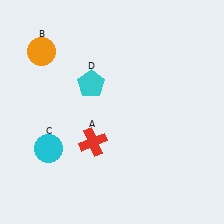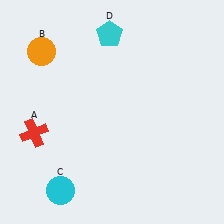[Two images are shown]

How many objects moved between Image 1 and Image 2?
3 objects moved between the two images.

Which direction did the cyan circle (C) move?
The cyan circle (C) moved down.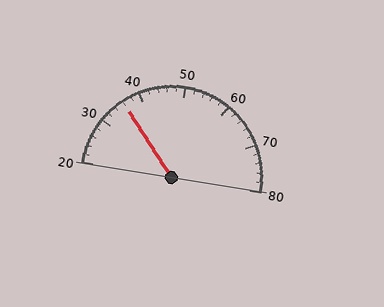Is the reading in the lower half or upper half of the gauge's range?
The reading is in the lower half of the range (20 to 80).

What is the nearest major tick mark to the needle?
The nearest major tick mark is 40.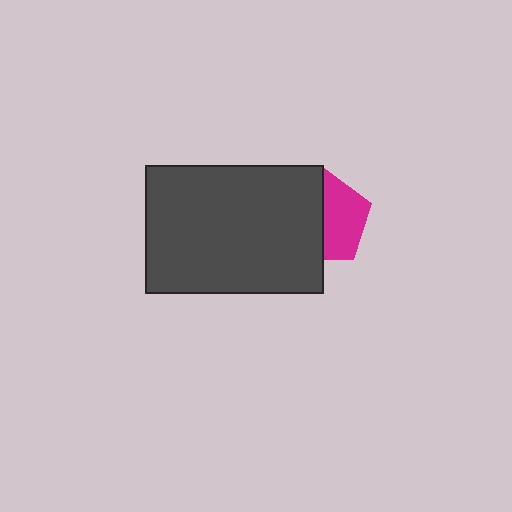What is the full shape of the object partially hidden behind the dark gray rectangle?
The partially hidden object is a magenta pentagon.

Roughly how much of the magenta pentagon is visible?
About half of it is visible (roughly 51%).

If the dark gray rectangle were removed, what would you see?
You would see the complete magenta pentagon.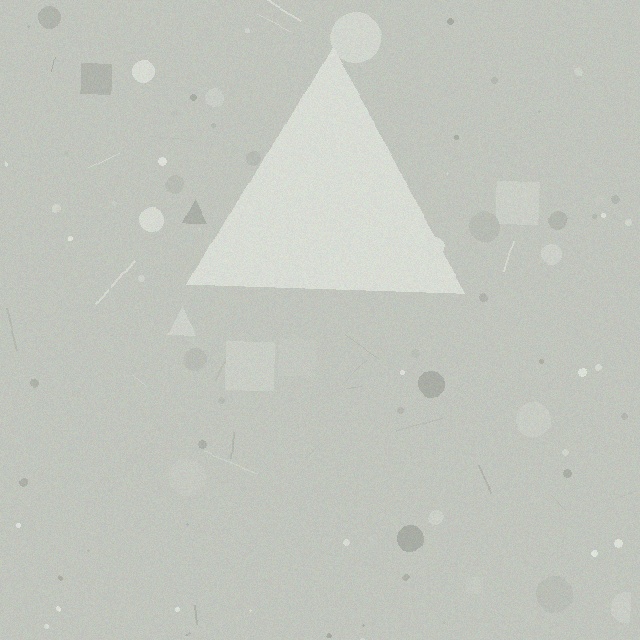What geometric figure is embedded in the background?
A triangle is embedded in the background.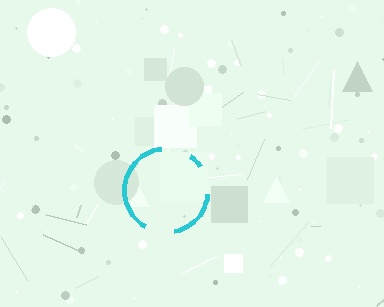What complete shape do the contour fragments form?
The contour fragments form a circle.